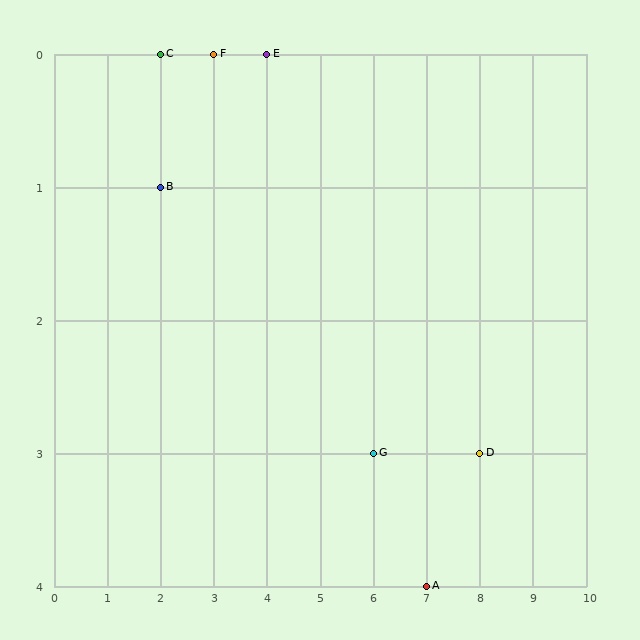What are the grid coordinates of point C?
Point C is at grid coordinates (2, 0).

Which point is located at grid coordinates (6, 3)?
Point G is at (6, 3).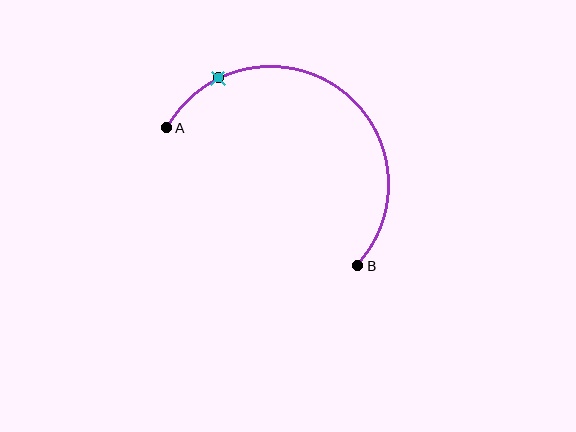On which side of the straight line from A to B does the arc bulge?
The arc bulges above and to the right of the straight line connecting A and B.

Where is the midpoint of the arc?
The arc midpoint is the point on the curve farthest from the straight line joining A and B. It sits above and to the right of that line.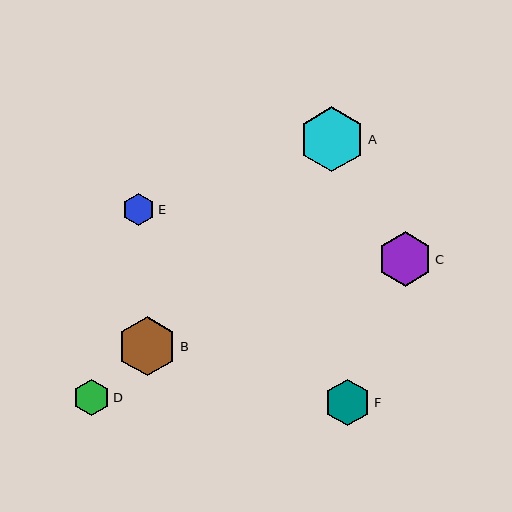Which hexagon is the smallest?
Hexagon E is the smallest with a size of approximately 32 pixels.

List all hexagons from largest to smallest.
From largest to smallest: A, B, C, F, D, E.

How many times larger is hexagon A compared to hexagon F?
Hexagon A is approximately 1.4 times the size of hexagon F.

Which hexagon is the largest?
Hexagon A is the largest with a size of approximately 65 pixels.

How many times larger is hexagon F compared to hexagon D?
Hexagon F is approximately 1.3 times the size of hexagon D.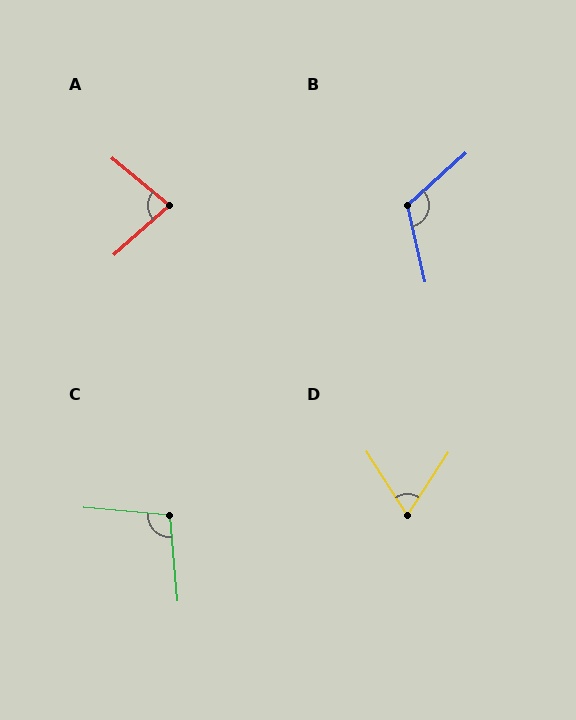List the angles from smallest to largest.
D (66°), A (81°), C (100°), B (119°).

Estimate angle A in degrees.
Approximately 81 degrees.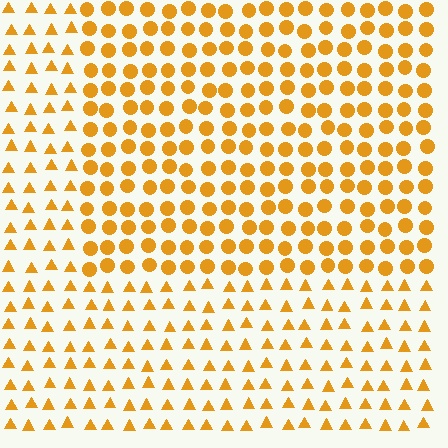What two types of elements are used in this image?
The image uses circles inside the rectangle region and triangles outside it.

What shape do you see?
I see a rectangle.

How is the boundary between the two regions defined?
The boundary is defined by a change in element shape: circles inside vs. triangles outside. All elements share the same color and spacing.